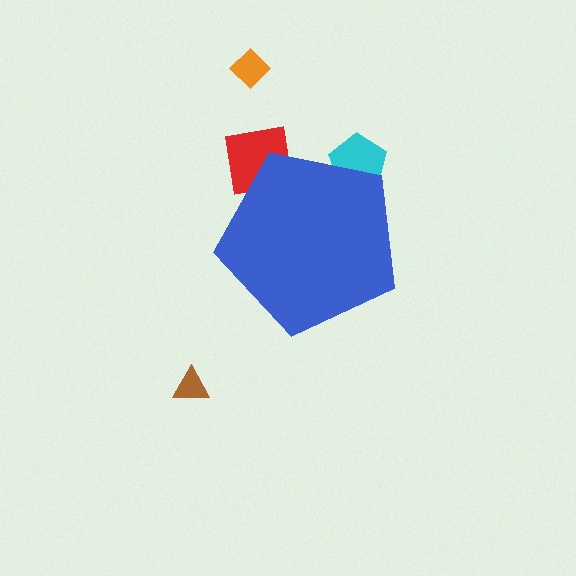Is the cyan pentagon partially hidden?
Yes, the cyan pentagon is partially hidden behind the blue pentagon.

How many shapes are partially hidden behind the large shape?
2 shapes are partially hidden.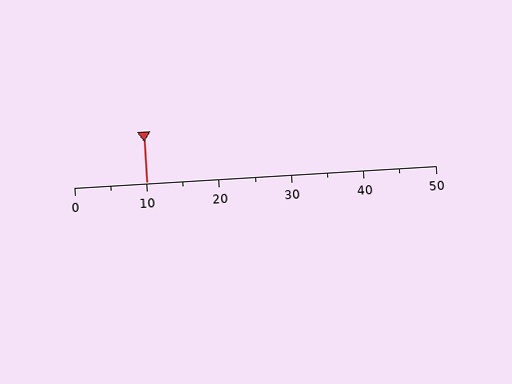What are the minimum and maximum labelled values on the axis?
The axis runs from 0 to 50.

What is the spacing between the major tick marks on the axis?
The major ticks are spaced 10 apart.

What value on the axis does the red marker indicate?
The marker indicates approximately 10.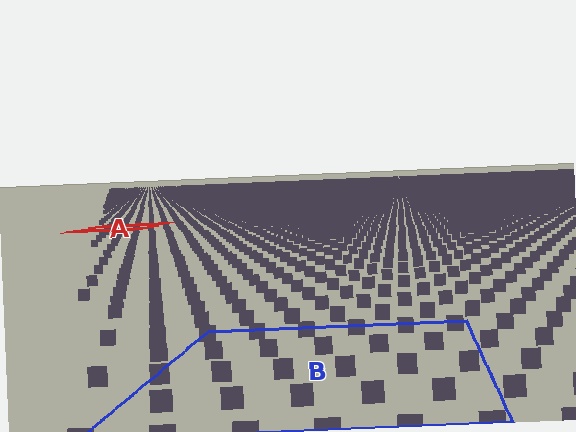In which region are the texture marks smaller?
The texture marks are smaller in region A, because it is farther away.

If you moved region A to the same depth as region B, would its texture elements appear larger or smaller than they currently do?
They would appear larger. At a closer depth, the same texture elements are projected at a bigger on-screen size.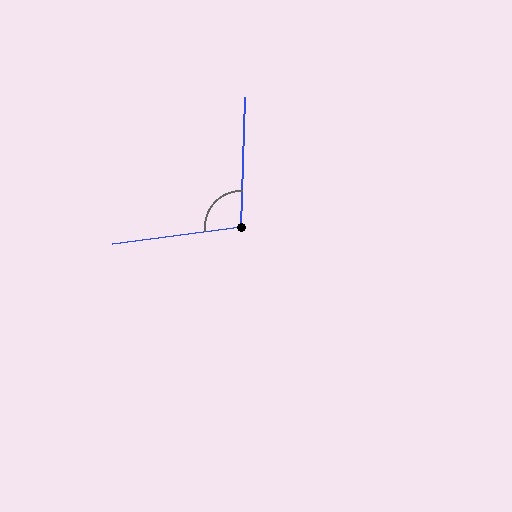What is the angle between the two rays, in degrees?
Approximately 100 degrees.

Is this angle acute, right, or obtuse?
It is obtuse.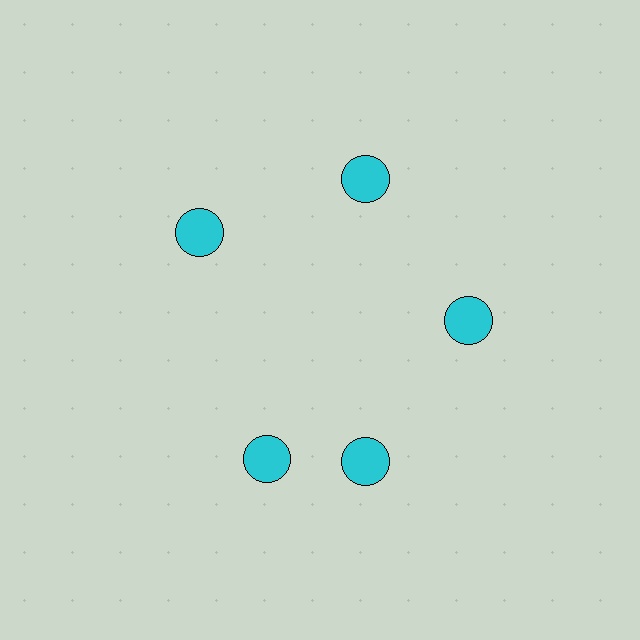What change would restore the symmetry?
The symmetry would be restored by rotating it back into even spacing with its neighbors so that all 5 circles sit at equal angles and equal distance from the center.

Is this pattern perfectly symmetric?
No. The 5 cyan circles are arranged in a ring, but one element near the 8 o'clock position is rotated out of alignment along the ring, breaking the 5-fold rotational symmetry.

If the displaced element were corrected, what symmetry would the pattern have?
It would have 5-fold rotational symmetry — the pattern would map onto itself every 72 degrees.